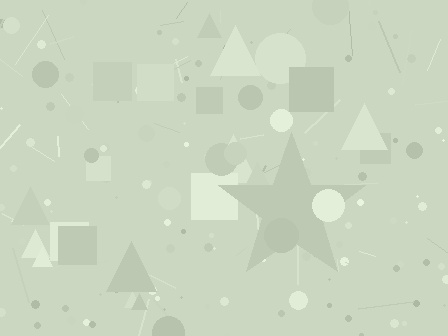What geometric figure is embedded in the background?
A star is embedded in the background.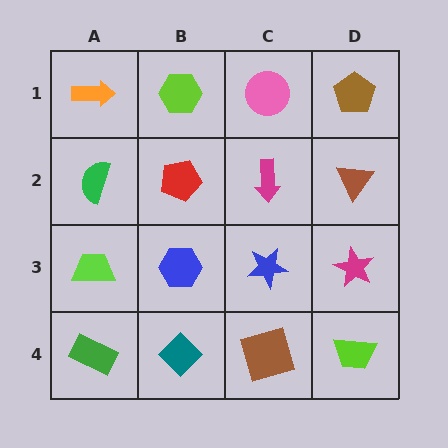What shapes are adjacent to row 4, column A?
A lime trapezoid (row 3, column A), a teal diamond (row 4, column B).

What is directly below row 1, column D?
A brown triangle.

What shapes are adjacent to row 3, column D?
A brown triangle (row 2, column D), a lime trapezoid (row 4, column D), a blue star (row 3, column C).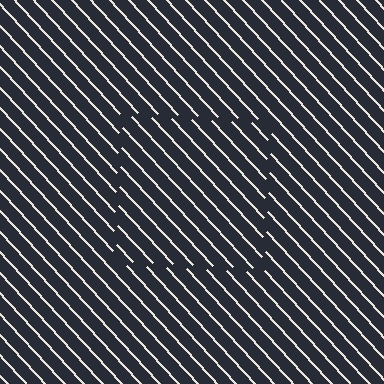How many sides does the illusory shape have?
4 sides — the line-ends trace a square.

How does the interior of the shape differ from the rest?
The interior of the shape contains the same grating, shifted by half a period — the contour is defined by the phase discontinuity where line-ends from the inner and outer gratings abut.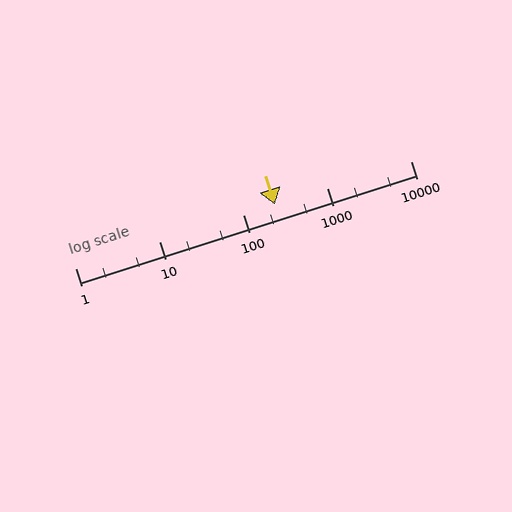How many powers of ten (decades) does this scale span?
The scale spans 4 decades, from 1 to 10000.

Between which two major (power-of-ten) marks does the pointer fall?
The pointer is between 100 and 1000.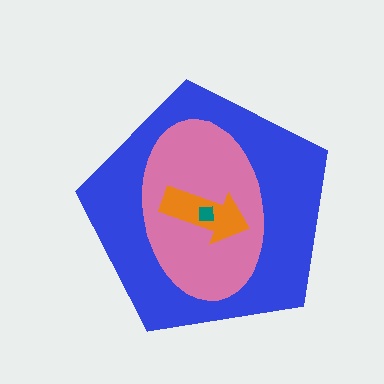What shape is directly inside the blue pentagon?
The pink ellipse.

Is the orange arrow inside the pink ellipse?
Yes.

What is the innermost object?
The teal square.